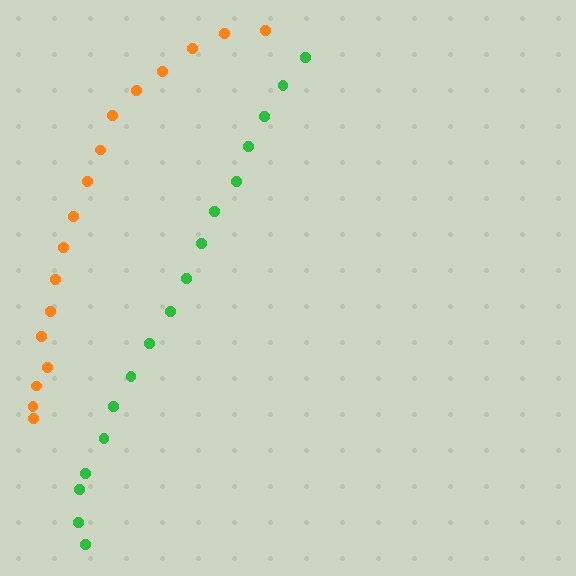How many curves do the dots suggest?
There are 2 distinct paths.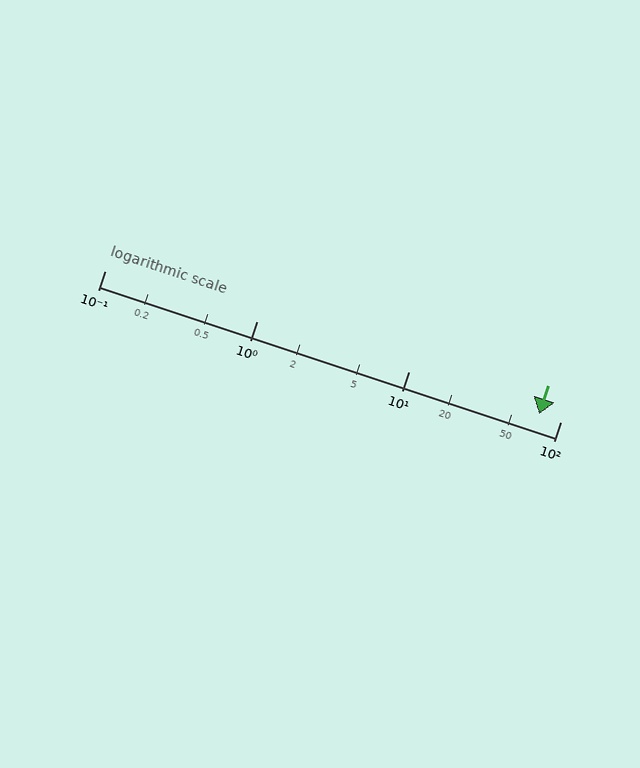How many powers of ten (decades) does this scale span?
The scale spans 3 decades, from 0.1 to 100.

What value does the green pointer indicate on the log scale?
The pointer indicates approximately 72.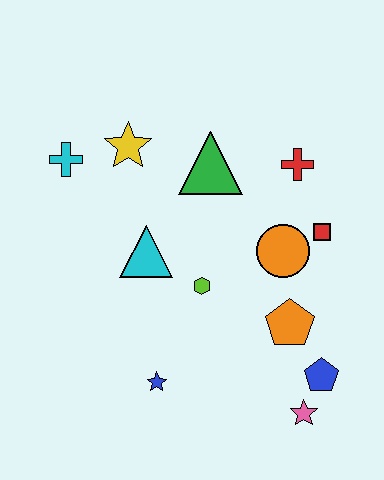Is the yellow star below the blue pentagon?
No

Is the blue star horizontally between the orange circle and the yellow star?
Yes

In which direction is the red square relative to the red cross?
The red square is below the red cross.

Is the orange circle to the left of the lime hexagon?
No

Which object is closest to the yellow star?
The cyan cross is closest to the yellow star.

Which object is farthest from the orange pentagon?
The cyan cross is farthest from the orange pentagon.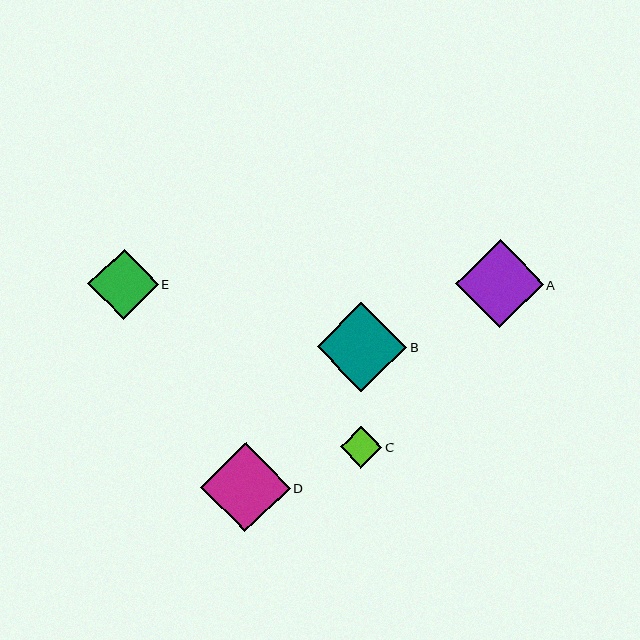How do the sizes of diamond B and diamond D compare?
Diamond B and diamond D are approximately the same size.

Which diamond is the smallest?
Diamond C is the smallest with a size of approximately 41 pixels.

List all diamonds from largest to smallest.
From largest to smallest: B, D, A, E, C.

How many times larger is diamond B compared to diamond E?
Diamond B is approximately 1.3 times the size of diamond E.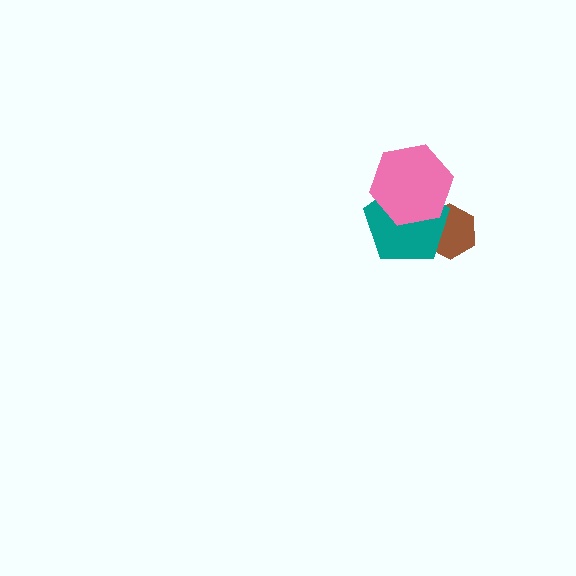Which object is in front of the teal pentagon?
The pink hexagon is in front of the teal pentagon.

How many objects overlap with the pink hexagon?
2 objects overlap with the pink hexagon.